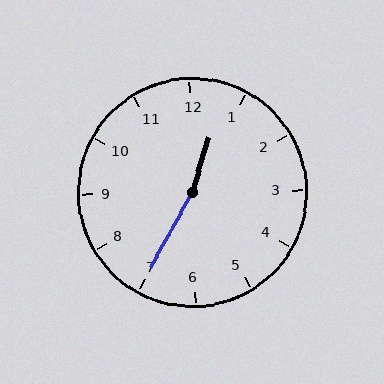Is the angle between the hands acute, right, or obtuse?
It is obtuse.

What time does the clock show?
12:35.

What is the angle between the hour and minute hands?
Approximately 168 degrees.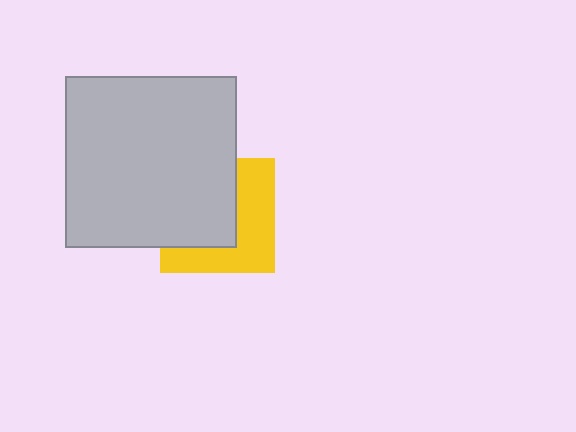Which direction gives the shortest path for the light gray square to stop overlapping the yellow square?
Moving toward the upper-left gives the shortest separation.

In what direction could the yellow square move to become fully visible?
The yellow square could move toward the lower-right. That would shift it out from behind the light gray square entirely.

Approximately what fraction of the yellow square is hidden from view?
Roughly 52% of the yellow square is hidden behind the light gray square.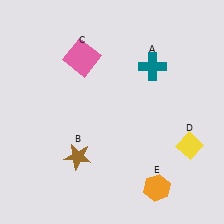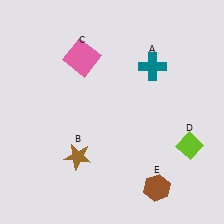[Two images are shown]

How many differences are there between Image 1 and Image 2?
There are 2 differences between the two images.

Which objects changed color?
D changed from yellow to lime. E changed from orange to brown.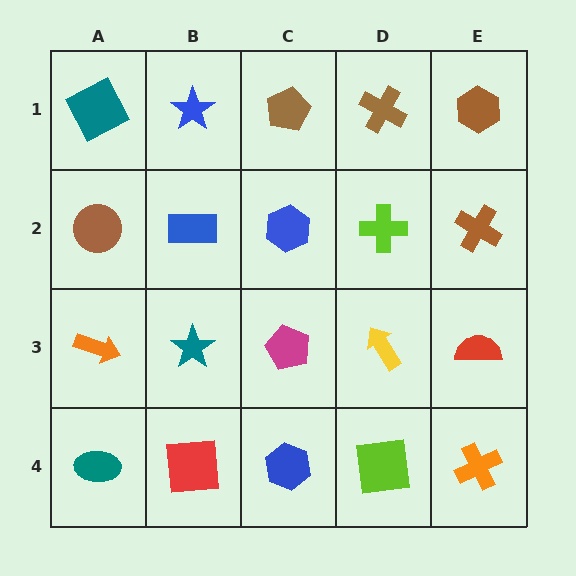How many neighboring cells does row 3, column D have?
4.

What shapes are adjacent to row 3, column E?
A brown cross (row 2, column E), an orange cross (row 4, column E), a yellow arrow (row 3, column D).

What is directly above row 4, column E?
A red semicircle.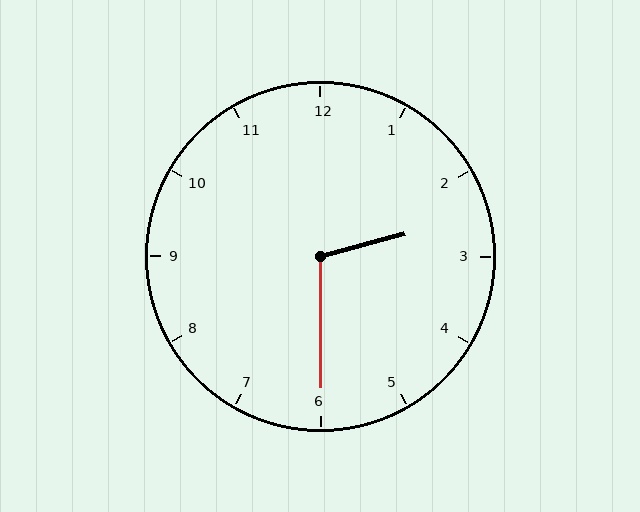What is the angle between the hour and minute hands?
Approximately 105 degrees.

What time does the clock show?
2:30.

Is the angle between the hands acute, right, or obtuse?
It is obtuse.